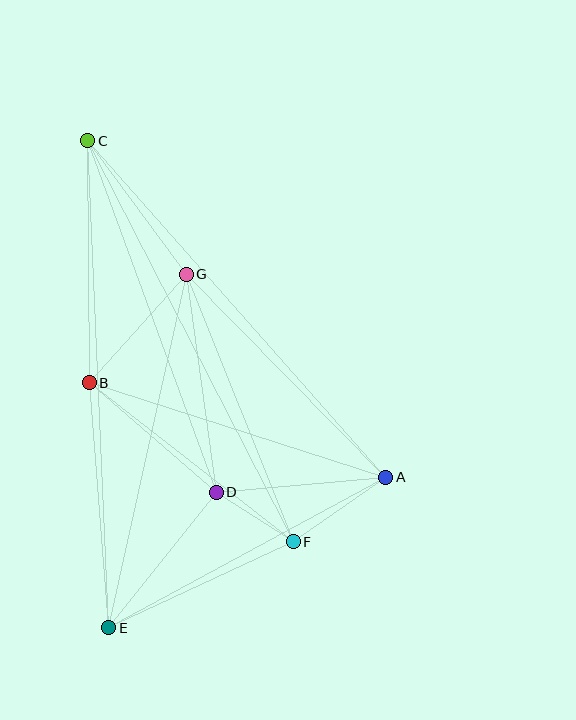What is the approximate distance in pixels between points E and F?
The distance between E and F is approximately 204 pixels.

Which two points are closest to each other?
Points D and F are closest to each other.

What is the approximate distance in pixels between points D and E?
The distance between D and E is approximately 173 pixels.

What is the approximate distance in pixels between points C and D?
The distance between C and D is approximately 374 pixels.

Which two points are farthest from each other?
Points C and E are farthest from each other.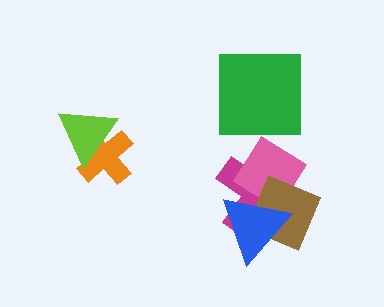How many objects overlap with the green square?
0 objects overlap with the green square.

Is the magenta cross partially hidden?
Yes, it is partially covered by another shape.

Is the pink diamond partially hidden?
Yes, it is partially covered by another shape.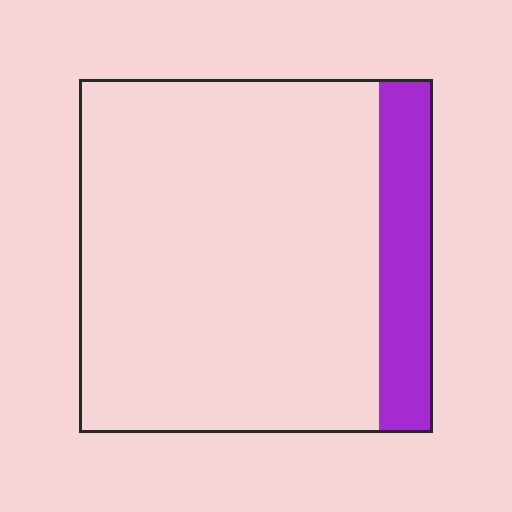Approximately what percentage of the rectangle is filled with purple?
Approximately 15%.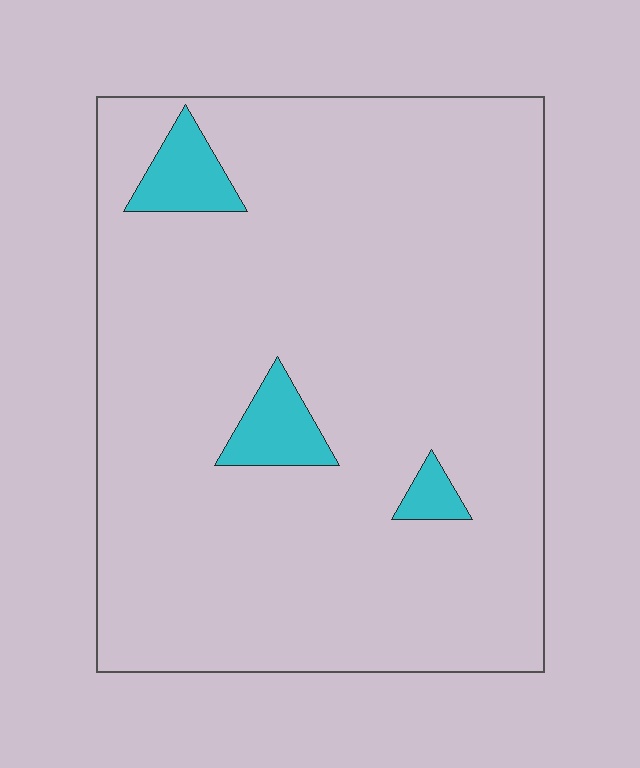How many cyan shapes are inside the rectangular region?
3.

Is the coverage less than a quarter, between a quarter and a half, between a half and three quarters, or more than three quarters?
Less than a quarter.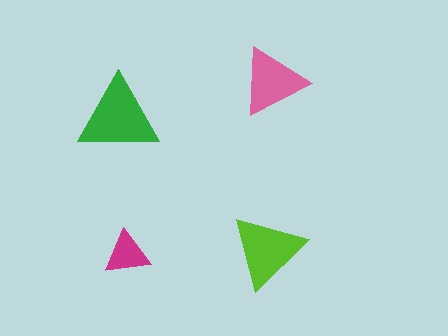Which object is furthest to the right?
The pink triangle is rightmost.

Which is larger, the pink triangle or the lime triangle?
The lime one.